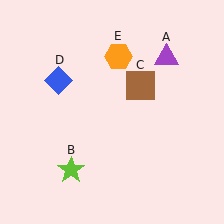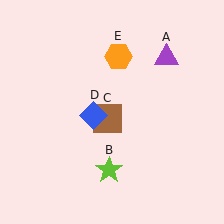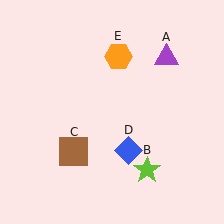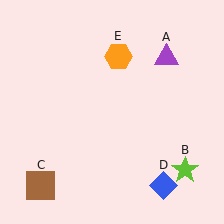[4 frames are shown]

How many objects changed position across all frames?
3 objects changed position: lime star (object B), brown square (object C), blue diamond (object D).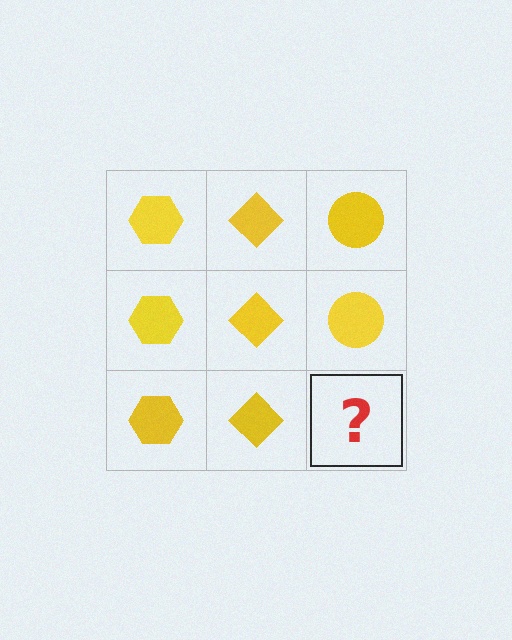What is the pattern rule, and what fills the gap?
The rule is that each column has a consistent shape. The gap should be filled with a yellow circle.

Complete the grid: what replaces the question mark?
The question mark should be replaced with a yellow circle.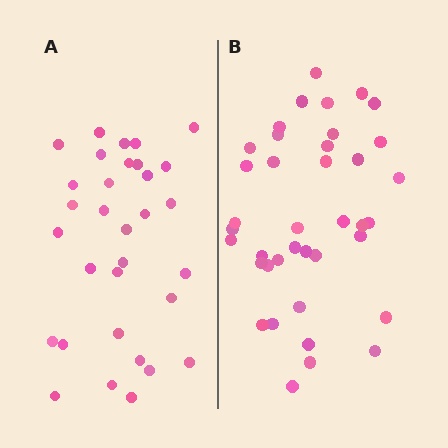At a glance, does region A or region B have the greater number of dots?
Region B (the right region) has more dots.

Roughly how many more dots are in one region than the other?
Region B has roughly 8 or so more dots than region A.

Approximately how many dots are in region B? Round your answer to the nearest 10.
About 40 dots. (The exact count is 39, which rounds to 40.)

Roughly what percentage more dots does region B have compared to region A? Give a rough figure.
About 20% more.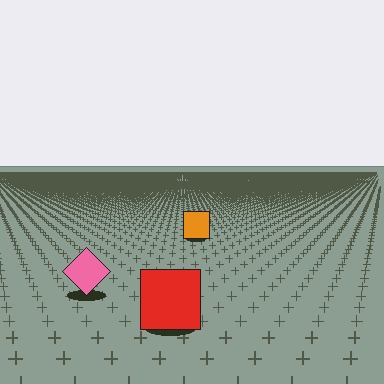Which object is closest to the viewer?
The red square is closest. The texture marks near it are larger and more spread out.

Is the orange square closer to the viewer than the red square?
No. The red square is closer — you can tell from the texture gradient: the ground texture is coarser near it.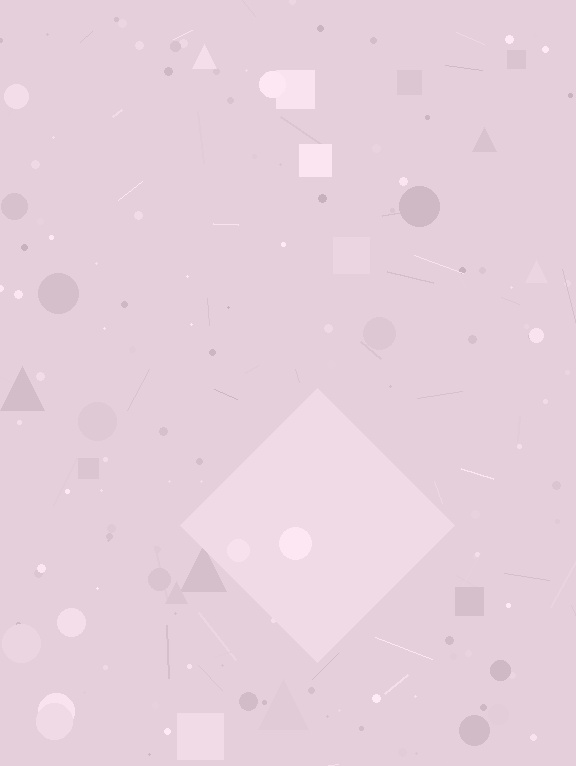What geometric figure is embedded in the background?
A diamond is embedded in the background.